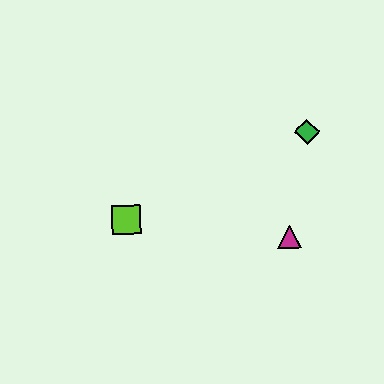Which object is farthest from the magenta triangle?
The lime square is farthest from the magenta triangle.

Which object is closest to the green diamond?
The magenta triangle is closest to the green diamond.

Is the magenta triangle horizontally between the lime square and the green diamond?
Yes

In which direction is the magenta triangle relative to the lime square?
The magenta triangle is to the right of the lime square.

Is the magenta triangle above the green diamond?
No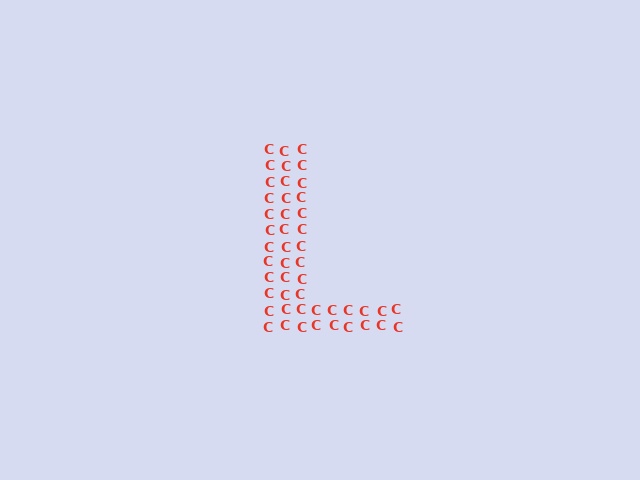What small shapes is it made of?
It is made of small letter C's.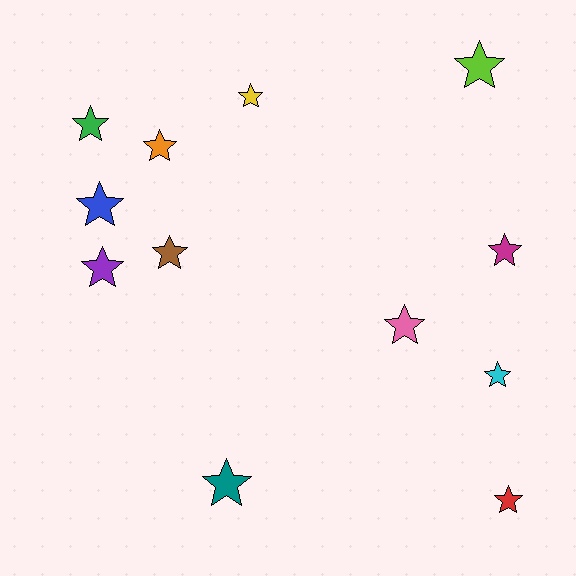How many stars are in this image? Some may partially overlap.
There are 12 stars.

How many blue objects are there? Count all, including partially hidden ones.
There is 1 blue object.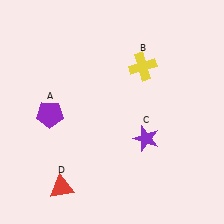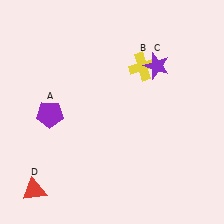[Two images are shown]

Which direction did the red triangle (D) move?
The red triangle (D) moved left.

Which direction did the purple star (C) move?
The purple star (C) moved up.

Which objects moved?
The objects that moved are: the purple star (C), the red triangle (D).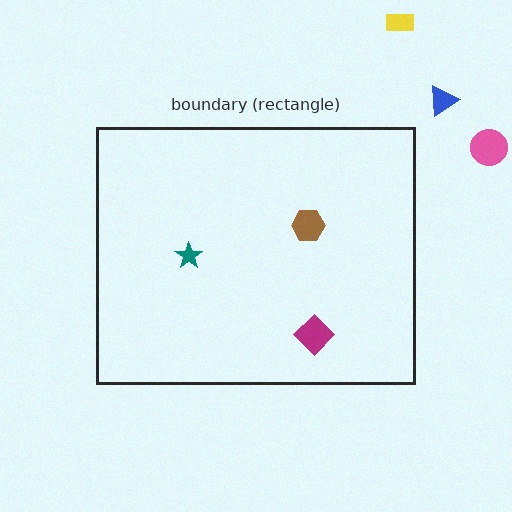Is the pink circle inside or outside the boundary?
Outside.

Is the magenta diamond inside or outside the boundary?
Inside.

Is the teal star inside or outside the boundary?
Inside.